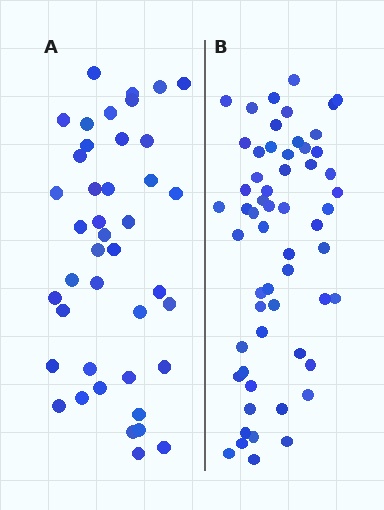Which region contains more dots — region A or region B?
Region B (the right region) has more dots.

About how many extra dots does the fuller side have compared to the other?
Region B has approximately 15 more dots than region A.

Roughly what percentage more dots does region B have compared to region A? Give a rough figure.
About 40% more.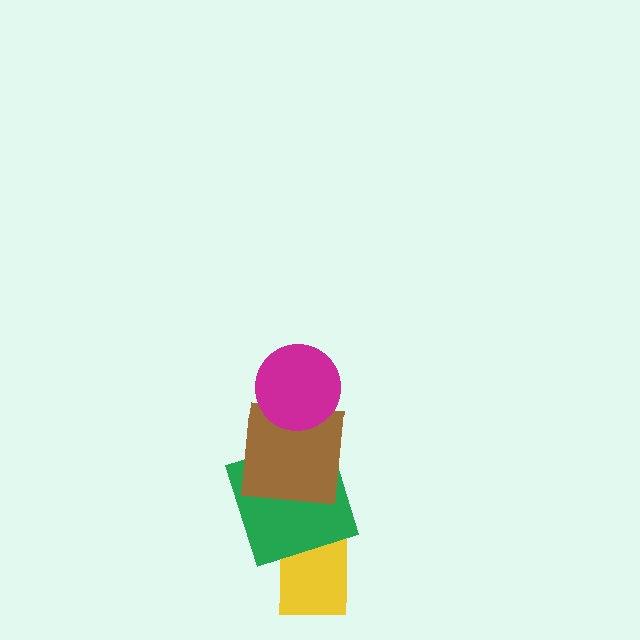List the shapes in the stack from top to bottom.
From top to bottom: the magenta circle, the brown square, the green square, the yellow rectangle.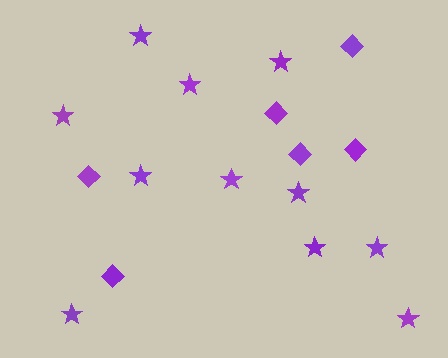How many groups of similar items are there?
There are 2 groups: one group of stars (11) and one group of diamonds (6).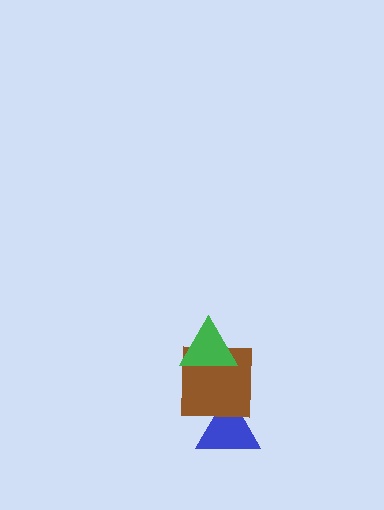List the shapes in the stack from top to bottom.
From top to bottom: the green triangle, the brown square, the blue triangle.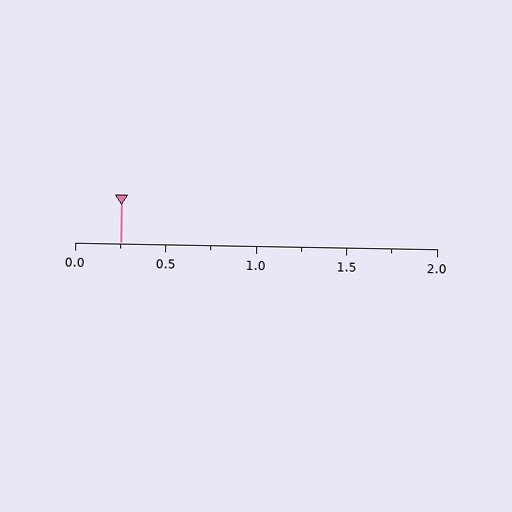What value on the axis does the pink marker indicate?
The marker indicates approximately 0.25.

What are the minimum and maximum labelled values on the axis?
The axis runs from 0.0 to 2.0.